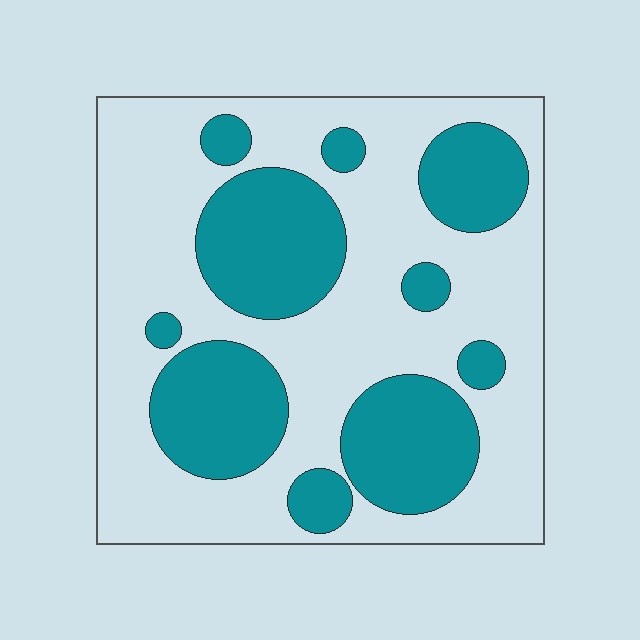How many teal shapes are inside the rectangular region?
10.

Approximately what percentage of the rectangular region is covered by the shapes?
Approximately 35%.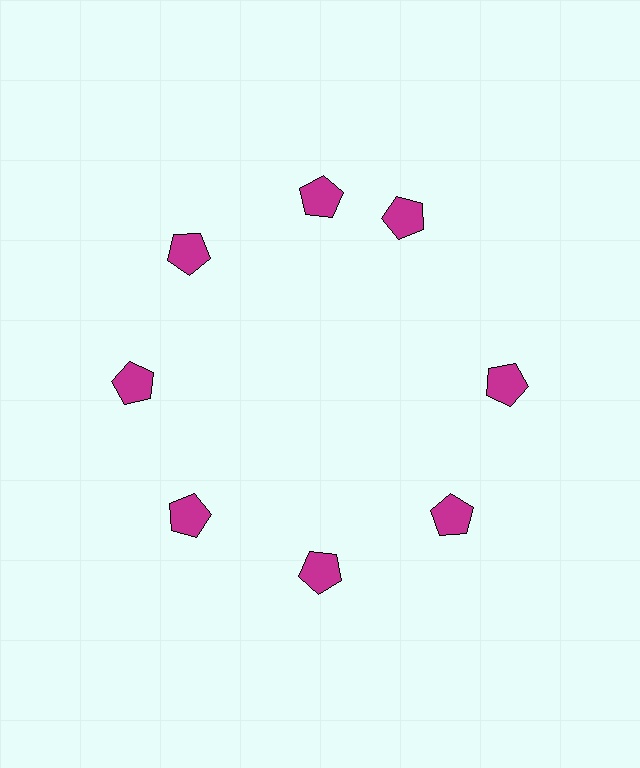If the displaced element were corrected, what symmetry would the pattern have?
It would have 8-fold rotational symmetry — the pattern would map onto itself every 45 degrees.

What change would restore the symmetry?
The symmetry would be restored by rotating it back into even spacing with its neighbors so that all 8 pentagons sit at equal angles and equal distance from the center.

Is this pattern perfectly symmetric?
No. The 8 magenta pentagons are arranged in a ring, but one element near the 2 o'clock position is rotated out of alignment along the ring, breaking the 8-fold rotational symmetry.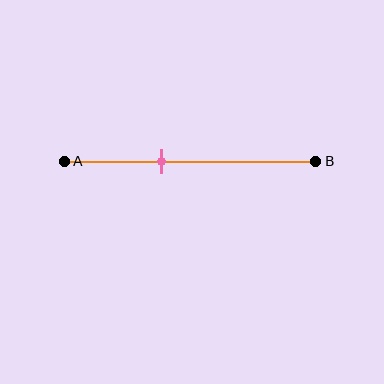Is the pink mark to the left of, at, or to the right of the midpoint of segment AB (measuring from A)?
The pink mark is to the left of the midpoint of segment AB.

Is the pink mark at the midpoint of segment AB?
No, the mark is at about 40% from A, not at the 50% midpoint.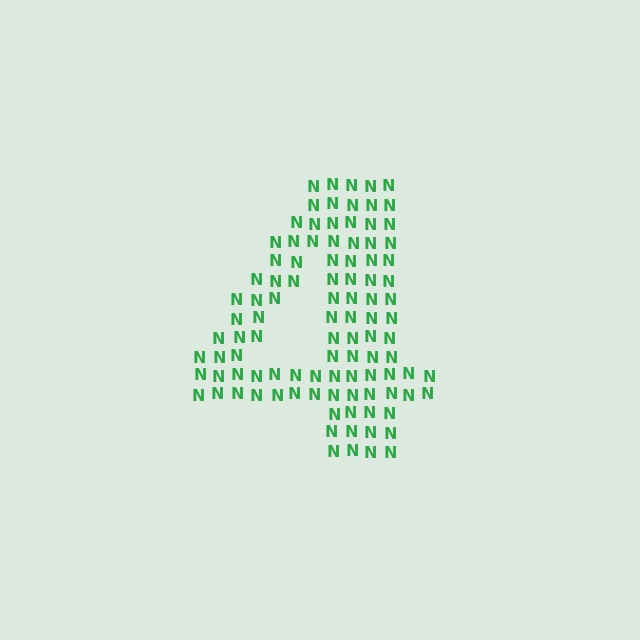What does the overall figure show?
The overall figure shows the digit 4.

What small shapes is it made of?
It is made of small letter N's.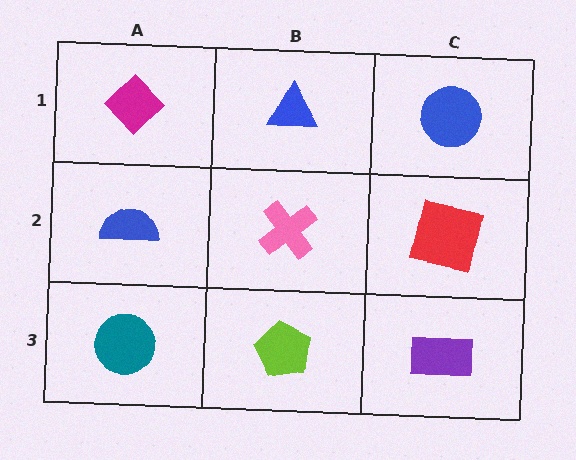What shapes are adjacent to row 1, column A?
A blue semicircle (row 2, column A), a blue triangle (row 1, column B).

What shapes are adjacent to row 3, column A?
A blue semicircle (row 2, column A), a lime pentagon (row 3, column B).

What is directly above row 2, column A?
A magenta diamond.